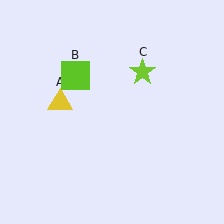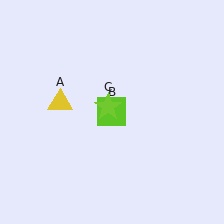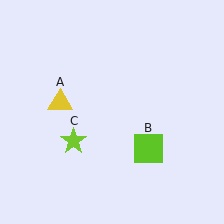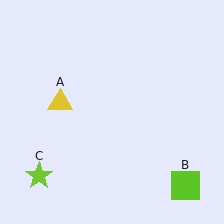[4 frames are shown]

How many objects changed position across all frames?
2 objects changed position: lime square (object B), lime star (object C).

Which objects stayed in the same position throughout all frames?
Yellow triangle (object A) remained stationary.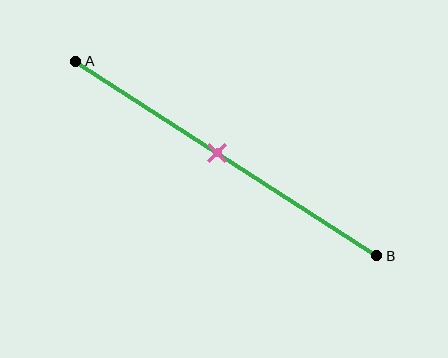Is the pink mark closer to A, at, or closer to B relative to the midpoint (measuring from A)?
The pink mark is closer to point A than the midpoint of segment AB.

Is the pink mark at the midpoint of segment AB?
No, the mark is at about 45% from A, not at the 50% midpoint.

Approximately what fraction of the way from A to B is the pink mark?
The pink mark is approximately 45% of the way from A to B.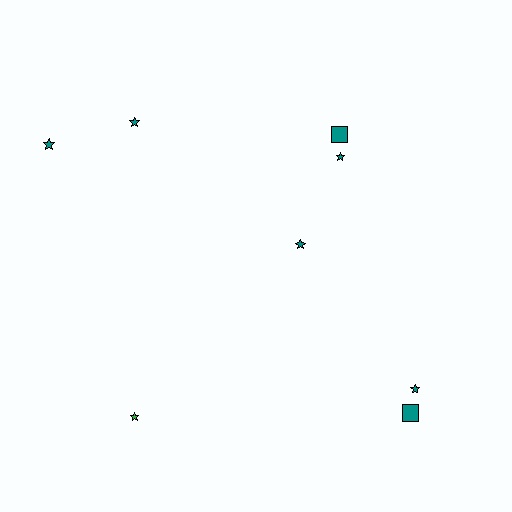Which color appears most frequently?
Teal, with 7 objects.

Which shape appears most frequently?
Star, with 6 objects.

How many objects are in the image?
There are 8 objects.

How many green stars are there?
There is 1 green star.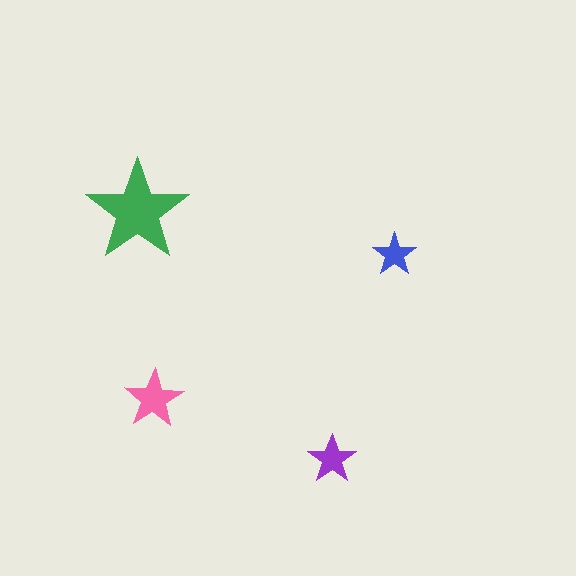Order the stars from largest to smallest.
the green one, the pink one, the purple one, the blue one.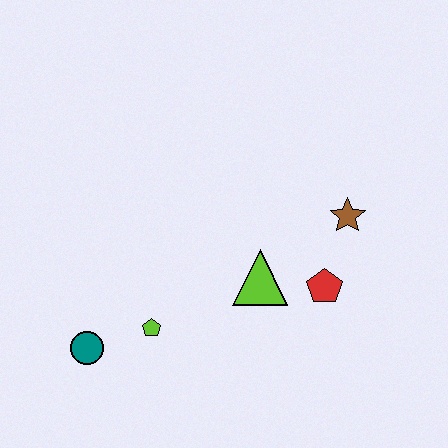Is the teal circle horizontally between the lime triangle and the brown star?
No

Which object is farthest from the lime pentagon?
The brown star is farthest from the lime pentagon.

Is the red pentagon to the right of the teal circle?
Yes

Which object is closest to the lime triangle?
The red pentagon is closest to the lime triangle.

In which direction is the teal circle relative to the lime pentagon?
The teal circle is to the left of the lime pentagon.